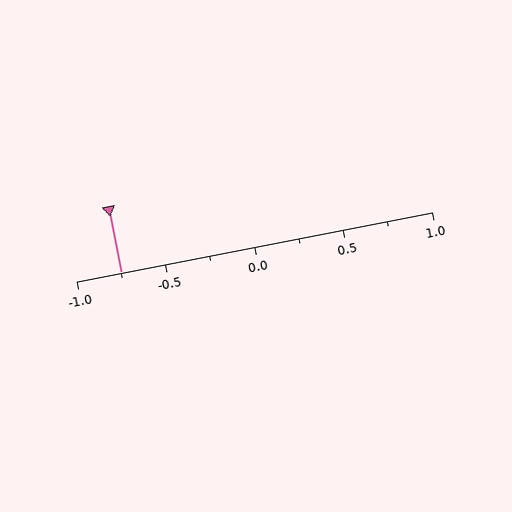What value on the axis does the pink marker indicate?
The marker indicates approximately -0.75.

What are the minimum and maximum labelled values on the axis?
The axis runs from -1.0 to 1.0.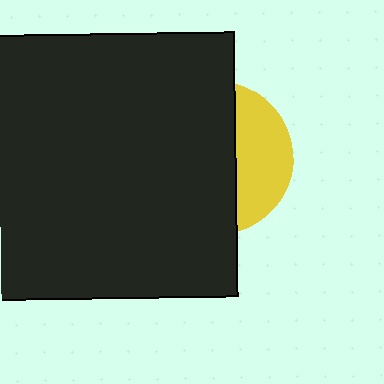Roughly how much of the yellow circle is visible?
A small part of it is visible (roughly 33%).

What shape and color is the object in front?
The object in front is a black square.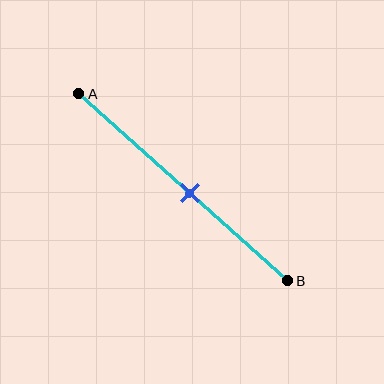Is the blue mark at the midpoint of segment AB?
No, the mark is at about 55% from A, not at the 50% midpoint.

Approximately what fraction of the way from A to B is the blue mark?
The blue mark is approximately 55% of the way from A to B.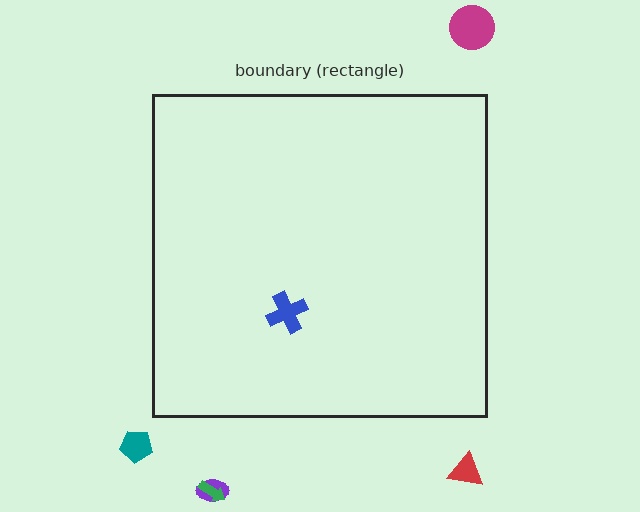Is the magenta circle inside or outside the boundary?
Outside.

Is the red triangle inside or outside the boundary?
Outside.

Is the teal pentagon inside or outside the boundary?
Outside.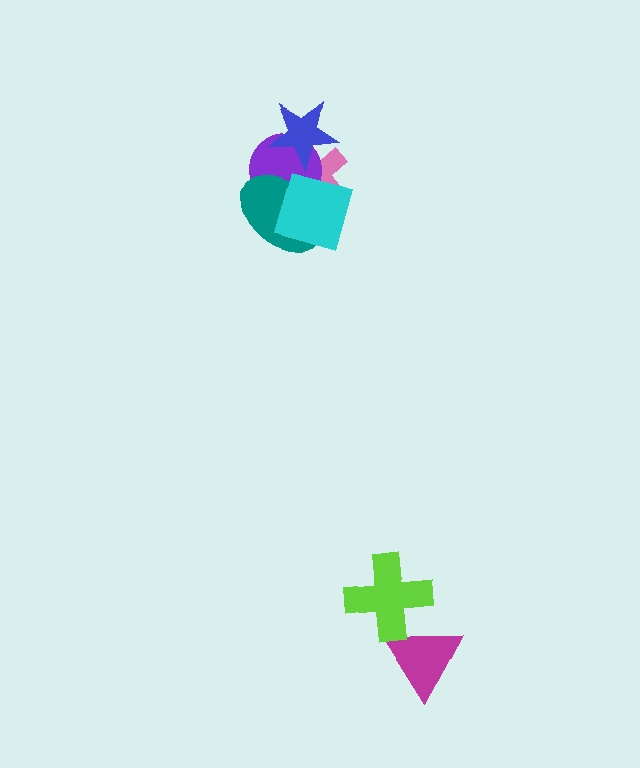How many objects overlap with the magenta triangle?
1 object overlaps with the magenta triangle.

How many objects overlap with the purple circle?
4 objects overlap with the purple circle.